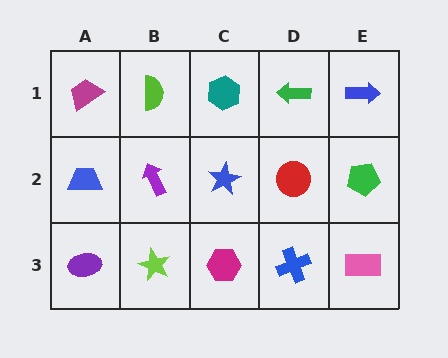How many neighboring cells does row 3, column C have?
3.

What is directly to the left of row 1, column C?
A lime semicircle.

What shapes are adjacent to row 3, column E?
A green pentagon (row 2, column E), a blue cross (row 3, column D).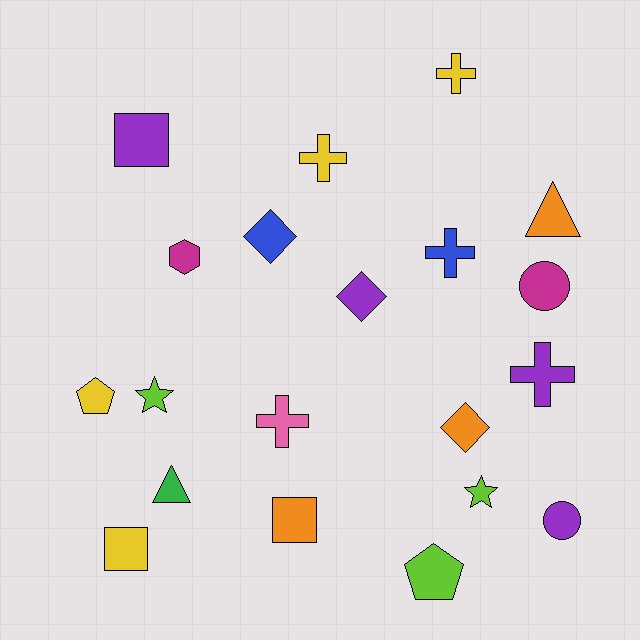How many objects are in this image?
There are 20 objects.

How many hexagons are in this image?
There is 1 hexagon.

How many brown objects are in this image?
There are no brown objects.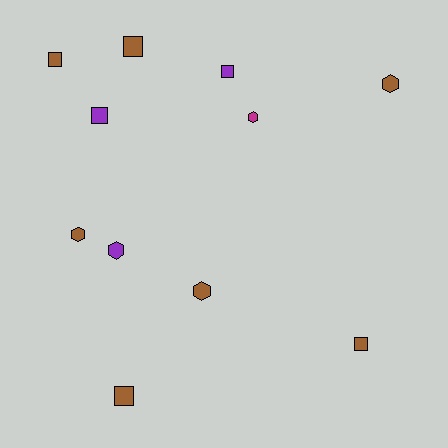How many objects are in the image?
There are 11 objects.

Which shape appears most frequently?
Square, with 6 objects.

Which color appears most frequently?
Brown, with 7 objects.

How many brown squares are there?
There are 4 brown squares.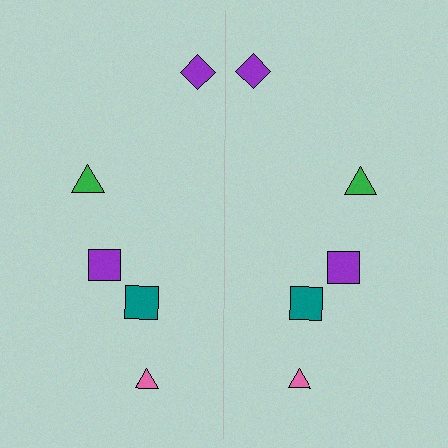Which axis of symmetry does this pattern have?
The pattern has a vertical axis of symmetry running through the center of the image.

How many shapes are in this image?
There are 10 shapes in this image.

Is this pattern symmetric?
Yes, this pattern has bilateral (reflection) symmetry.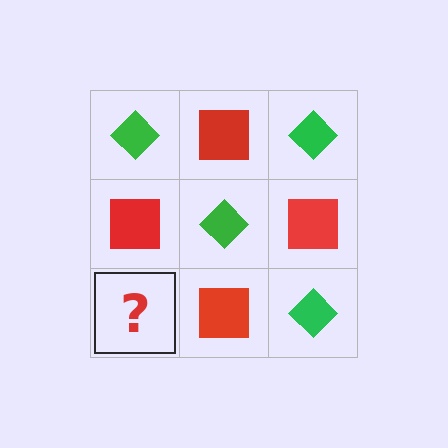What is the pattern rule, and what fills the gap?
The rule is that it alternates green diamond and red square in a checkerboard pattern. The gap should be filled with a green diamond.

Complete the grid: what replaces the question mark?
The question mark should be replaced with a green diamond.